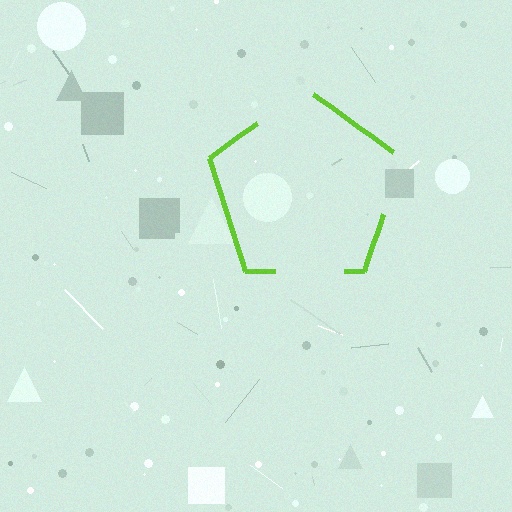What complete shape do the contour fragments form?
The contour fragments form a pentagon.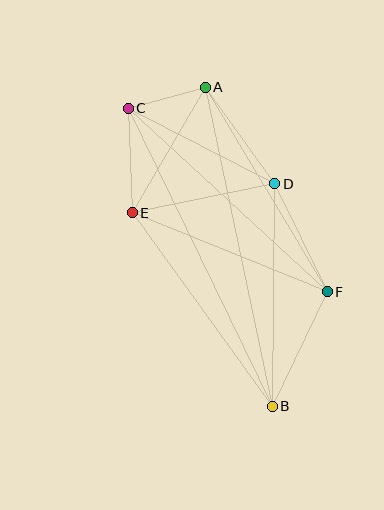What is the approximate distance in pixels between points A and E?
The distance between A and E is approximately 145 pixels.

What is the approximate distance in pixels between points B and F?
The distance between B and F is approximately 127 pixels.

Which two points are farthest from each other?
Points B and C are farthest from each other.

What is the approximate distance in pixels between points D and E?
The distance between D and E is approximately 145 pixels.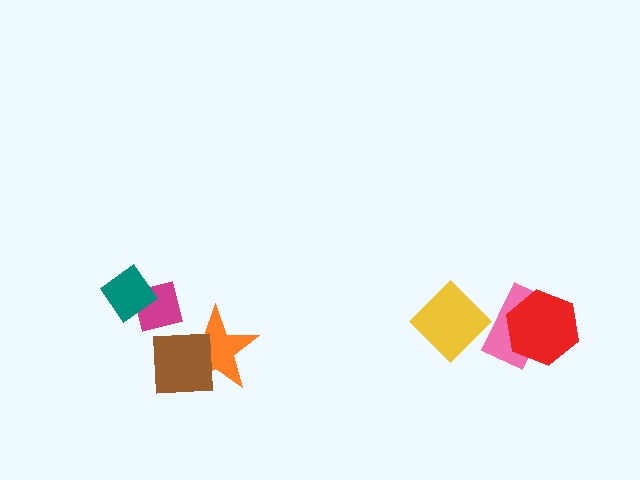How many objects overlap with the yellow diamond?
1 object overlaps with the yellow diamond.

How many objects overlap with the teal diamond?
1 object overlaps with the teal diamond.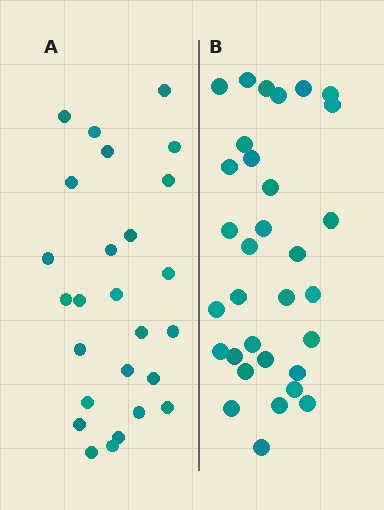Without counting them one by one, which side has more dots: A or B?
Region B (the right region) has more dots.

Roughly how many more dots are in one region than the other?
Region B has about 6 more dots than region A.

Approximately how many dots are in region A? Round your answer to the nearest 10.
About 30 dots. (The exact count is 26, which rounds to 30.)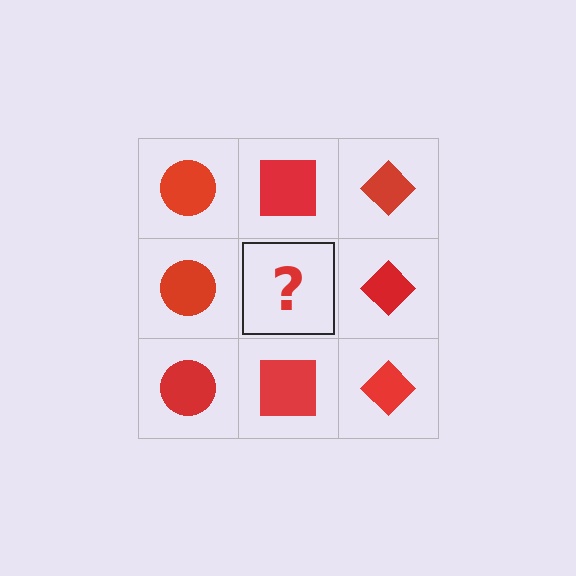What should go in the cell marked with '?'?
The missing cell should contain a red square.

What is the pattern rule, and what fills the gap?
The rule is that each column has a consistent shape. The gap should be filled with a red square.